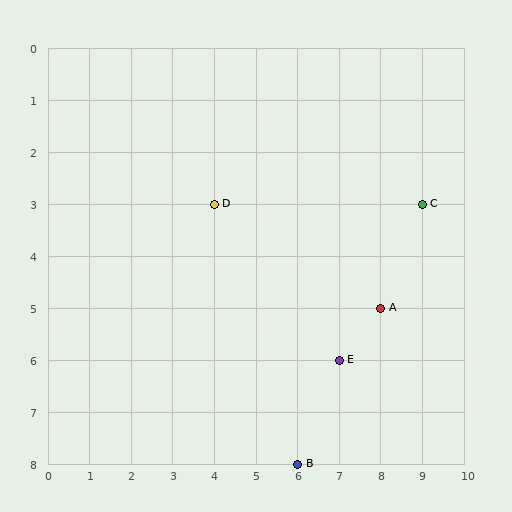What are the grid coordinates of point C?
Point C is at grid coordinates (9, 3).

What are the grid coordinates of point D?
Point D is at grid coordinates (4, 3).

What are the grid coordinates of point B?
Point B is at grid coordinates (6, 8).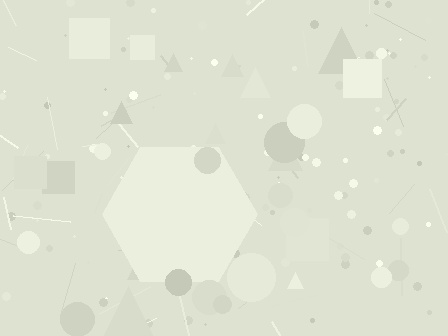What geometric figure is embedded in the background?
A hexagon is embedded in the background.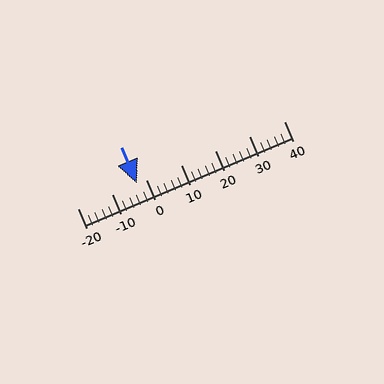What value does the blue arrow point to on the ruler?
The blue arrow points to approximately -3.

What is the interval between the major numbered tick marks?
The major tick marks are spaced 10 units apart.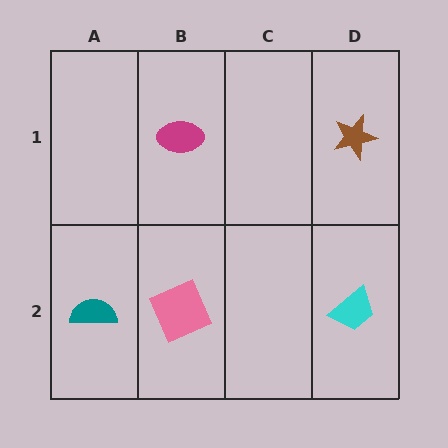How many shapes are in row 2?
3 shapes.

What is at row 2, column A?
A teal semicircle.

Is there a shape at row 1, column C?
No, that cell is empty.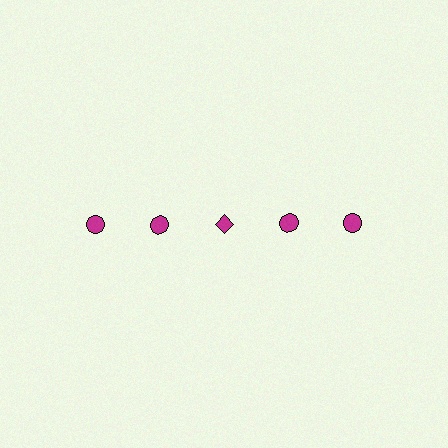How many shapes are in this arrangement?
There are 5 shapes arranged in a grid pattern.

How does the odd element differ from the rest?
It has a different shape: diamond instead of circle.